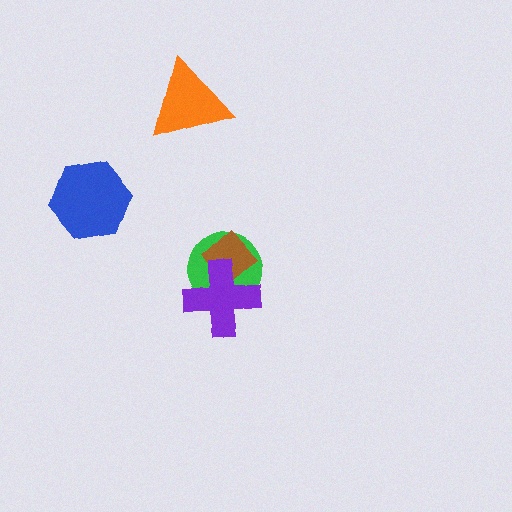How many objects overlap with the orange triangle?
0 objects overlap with the orange triangle.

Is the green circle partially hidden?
Yes, it is partially covered by another shape.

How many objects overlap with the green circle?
2 objects overlap with the green circle.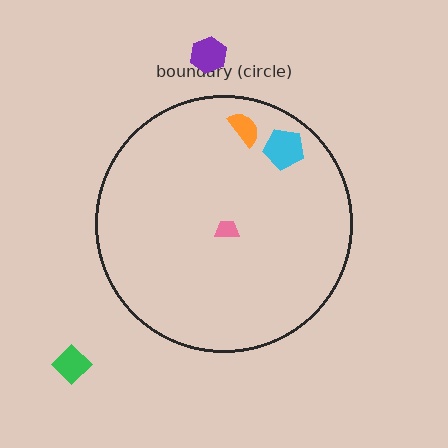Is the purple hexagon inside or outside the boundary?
Outside.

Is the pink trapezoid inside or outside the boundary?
Inside.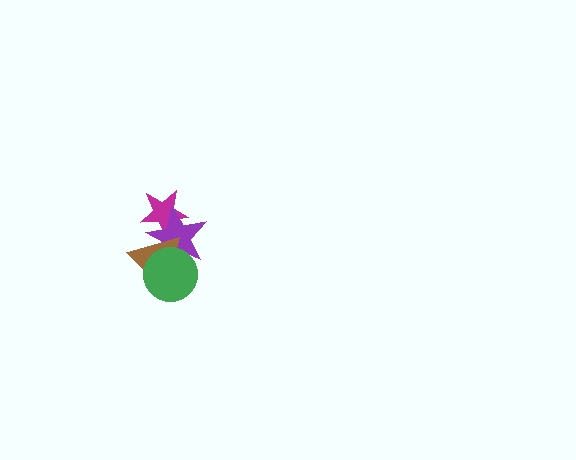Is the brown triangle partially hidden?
Yes, it is partially covered by another shape.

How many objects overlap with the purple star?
3 objects overlap with the purple star.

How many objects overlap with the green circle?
2 objects overlap with the green circle.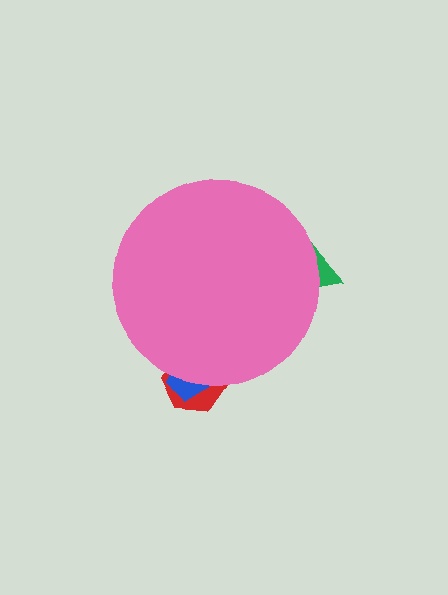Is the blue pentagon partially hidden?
Yes, the blue pentagon is partially hidden behind the pink circle.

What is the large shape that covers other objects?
A pink circle.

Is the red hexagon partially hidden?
Yes, the red hexagon is partially hidden behind the pink circle.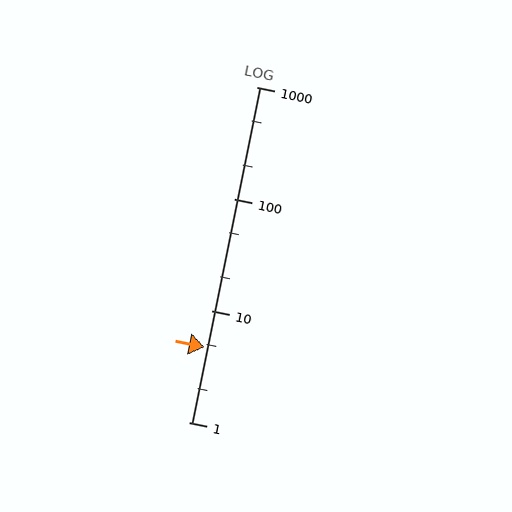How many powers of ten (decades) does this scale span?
The scale spans 3 decades, from 1 to 1000.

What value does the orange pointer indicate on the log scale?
The pointer indicates approximately 4.7.